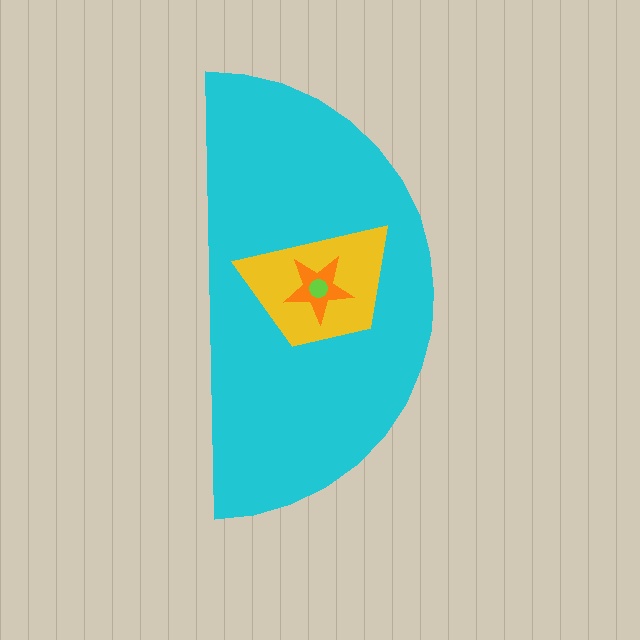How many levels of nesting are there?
4.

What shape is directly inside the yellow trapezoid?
The orange star.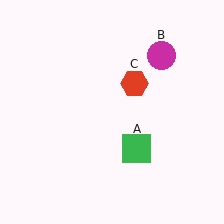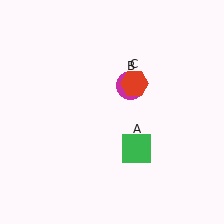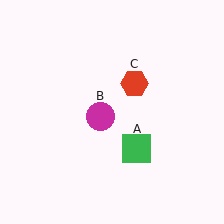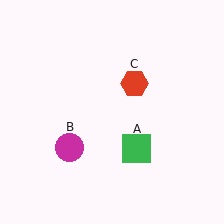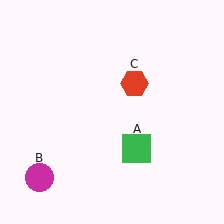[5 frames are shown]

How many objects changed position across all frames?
1 object changed position: magenta circle (object B).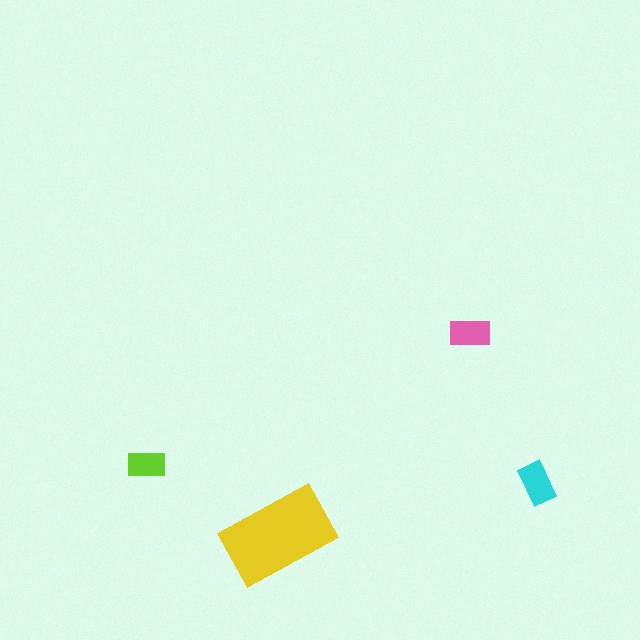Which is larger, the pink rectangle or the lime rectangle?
The pink one.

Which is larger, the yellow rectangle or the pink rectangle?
The yellow one.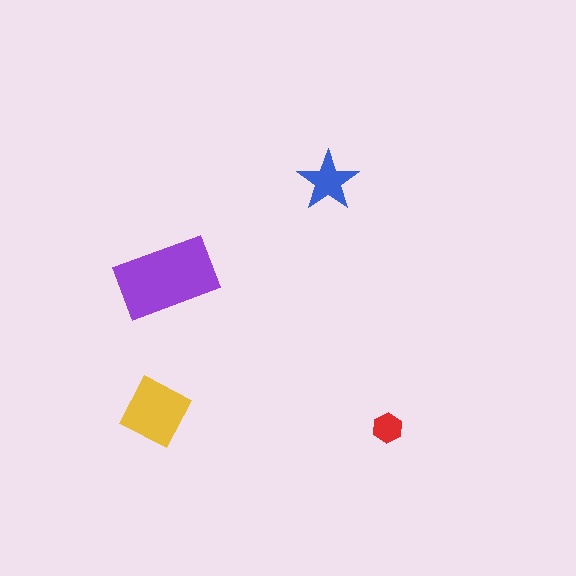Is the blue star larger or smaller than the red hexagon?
Larger.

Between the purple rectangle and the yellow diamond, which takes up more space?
The purple rectangle.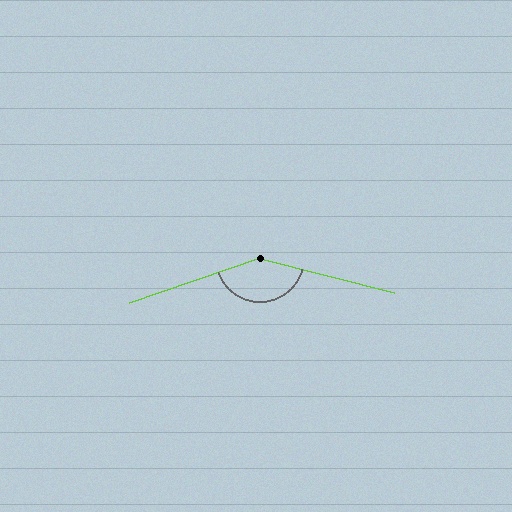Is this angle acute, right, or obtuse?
It is obtuse.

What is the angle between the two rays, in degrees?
Approximately 147 degrees.